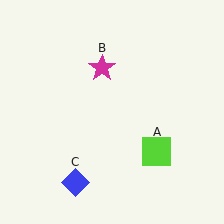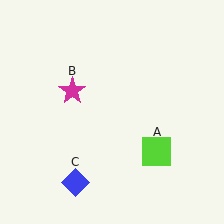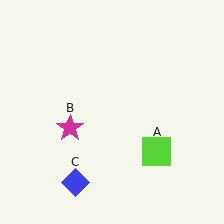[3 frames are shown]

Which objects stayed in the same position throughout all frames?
Lime square (object A) and blue diamond (object C) remained stationary.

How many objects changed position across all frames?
1 object changed position: magenta star (object B).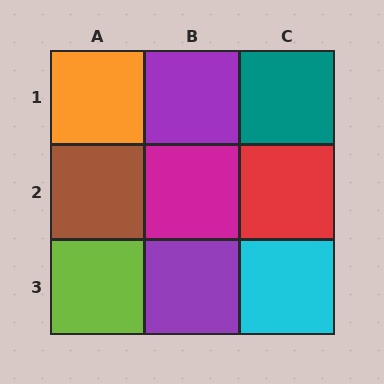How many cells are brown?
1 cell is brown.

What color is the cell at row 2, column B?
Magenta.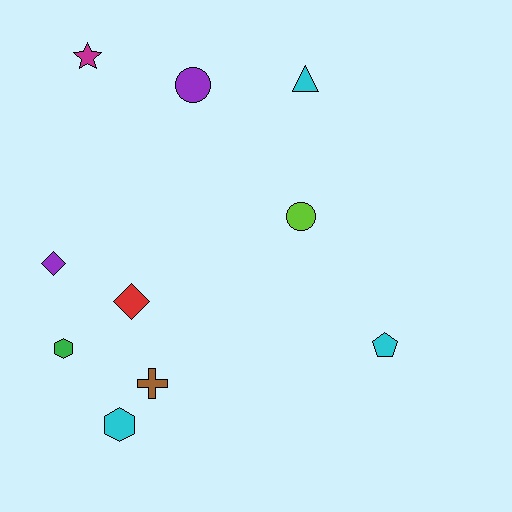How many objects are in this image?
There are 10 objects.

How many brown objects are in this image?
There is 1 brown object.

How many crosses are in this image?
There is 1 cross.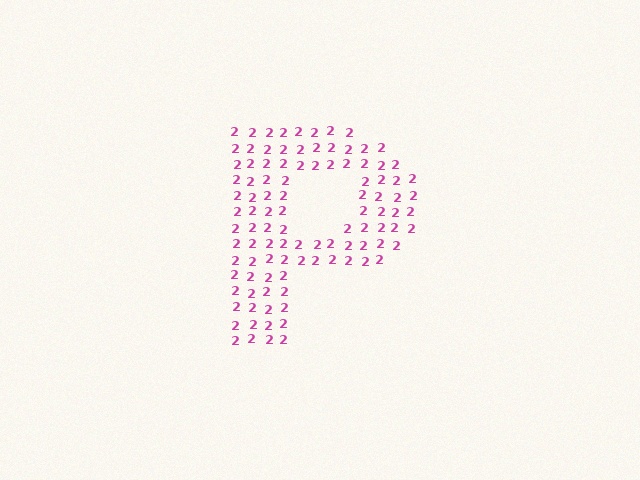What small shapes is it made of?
It is made of small digit 2's.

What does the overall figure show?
The overall figure shows the letter P.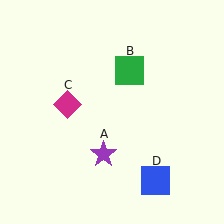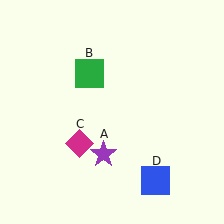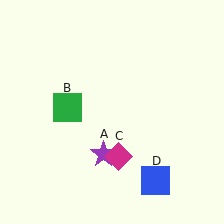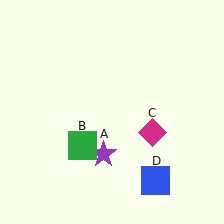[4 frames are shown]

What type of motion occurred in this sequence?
The green square (object B), magenta diamond (object C) rotated counterclockwise around the center of the scene.